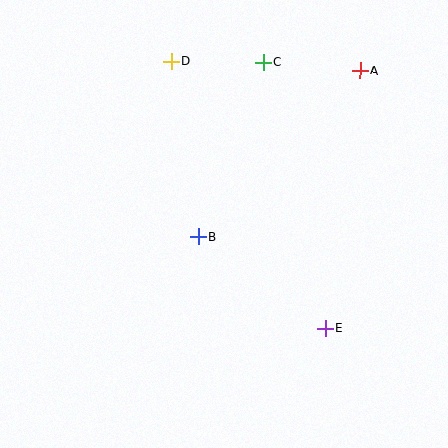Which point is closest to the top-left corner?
Point D is closest to the top-left corner.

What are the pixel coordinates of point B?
Point B is at (198, 237).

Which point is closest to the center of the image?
Point B at (198, 237) is closest to the center.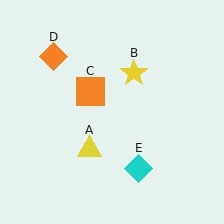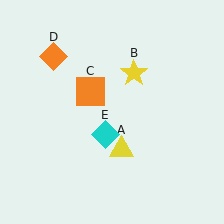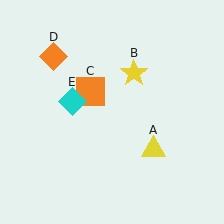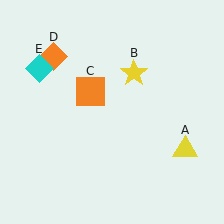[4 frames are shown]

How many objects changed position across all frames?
2 objects changed position: yellow triangle (object A), cyan diamond (object E).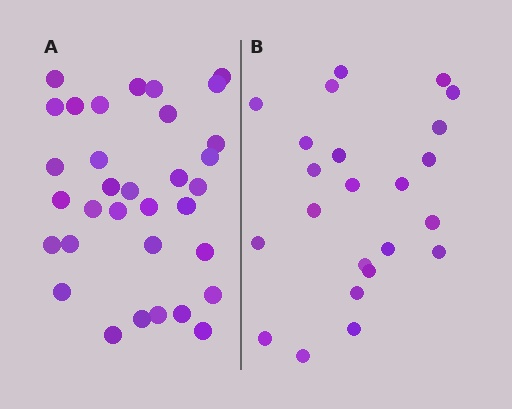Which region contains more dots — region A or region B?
Region A (the left region) has more dots.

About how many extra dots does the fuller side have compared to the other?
Region A has roughly 10 or so more dots than region B.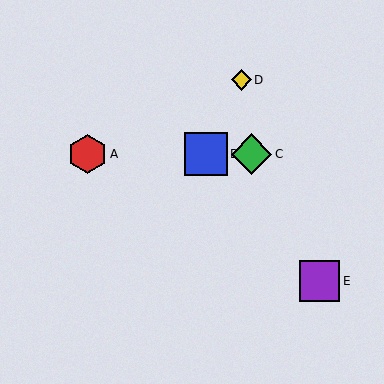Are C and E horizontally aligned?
No, C is at y≈154 and E is at y≈281.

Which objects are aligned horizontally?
Objects A, B, C are aligned horizontally.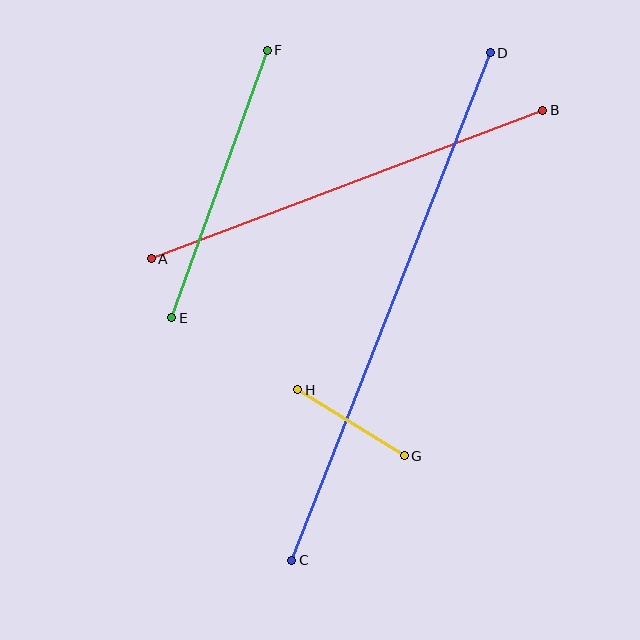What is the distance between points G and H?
The distance is approximately 125 pixels.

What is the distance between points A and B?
The distance is approximately 419 pixels.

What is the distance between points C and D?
The distance is approximately 545 pixels.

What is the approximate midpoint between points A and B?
The midpoint is at approximately (347, 185) pixels.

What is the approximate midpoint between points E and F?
The midpoint is at approximately (219, 184) pixels.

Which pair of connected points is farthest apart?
Points C and D are farthest apart.